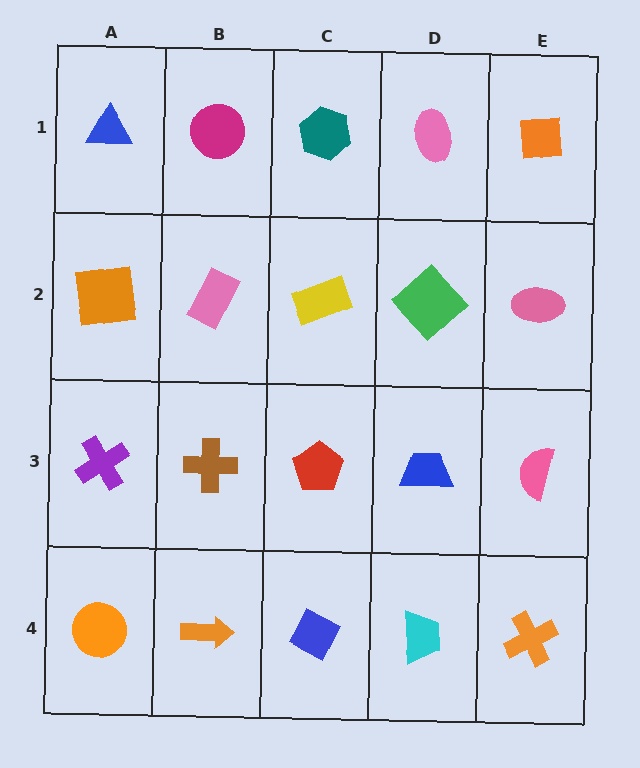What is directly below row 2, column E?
A pink semicircle.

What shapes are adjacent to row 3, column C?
A yellow rectangle (row 2, column C), a blue diamond (row 4, column C), a brown cross (row 3, column B), a blue trapezoid (row 3, column D).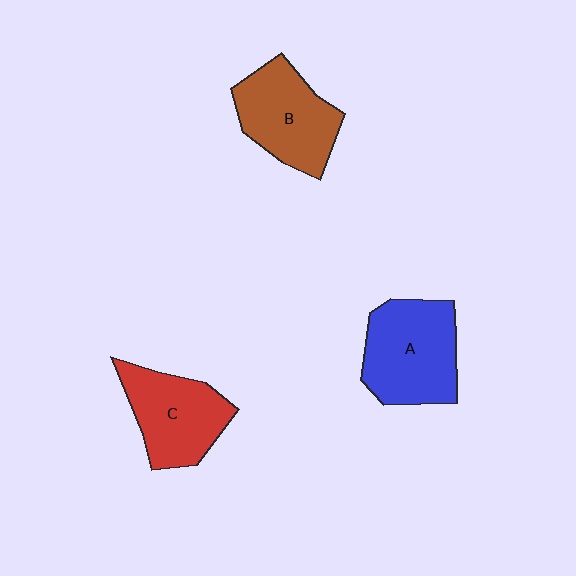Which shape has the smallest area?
Shape C (red).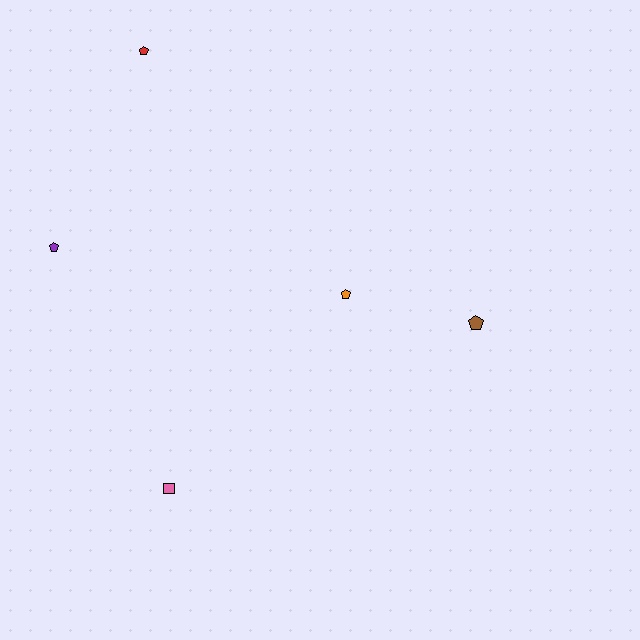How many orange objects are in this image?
There is 1 orange object.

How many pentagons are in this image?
There are 4 pentagons.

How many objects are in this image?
There are 5 objects.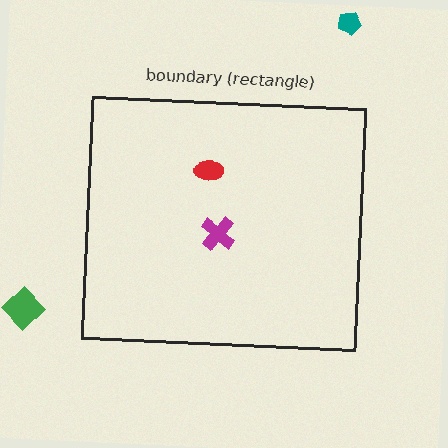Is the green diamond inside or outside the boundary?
Outside.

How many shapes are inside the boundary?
2 inside, 2 outside.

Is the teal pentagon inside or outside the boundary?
Outside.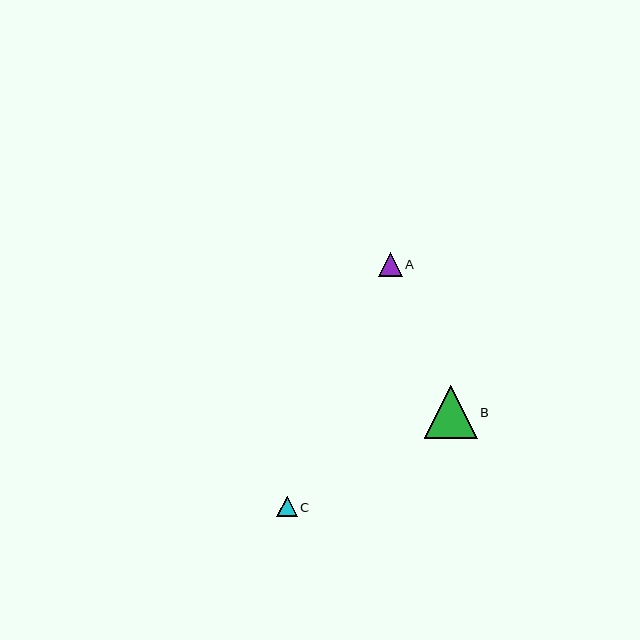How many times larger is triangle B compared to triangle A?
Triangle B is approximately 2.2 times the size of triangle A.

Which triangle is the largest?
Triangle B is the largest with a size of approximately 53 pixels.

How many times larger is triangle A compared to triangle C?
Triangle A is approximately 1.2 times the size of triangle C.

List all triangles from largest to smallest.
From largest to smallest: B, A, C.